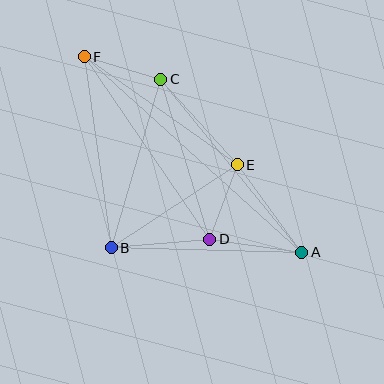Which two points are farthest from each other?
Points A and F are farthest from each other.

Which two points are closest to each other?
Points D and E are closest to each other.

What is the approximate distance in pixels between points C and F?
The distance between C and F is approximately 80 pixels.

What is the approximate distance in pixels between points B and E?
The distance between B and E is approximately 151 pixels.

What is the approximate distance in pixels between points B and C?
The distance between B and C is approximately 176 pixels.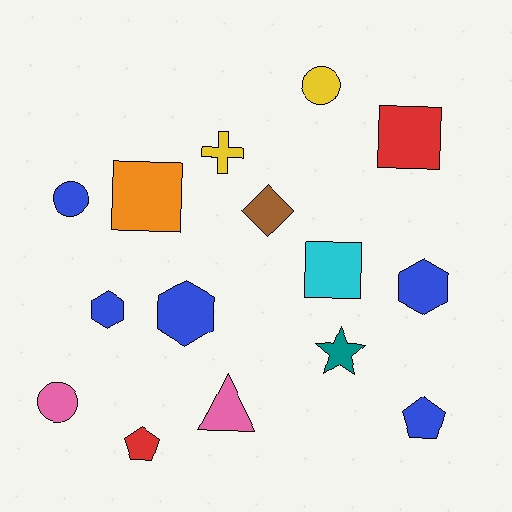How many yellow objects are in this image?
There are 2 yellow objects.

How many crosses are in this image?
There is 1 cross.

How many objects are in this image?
There are 15 objects.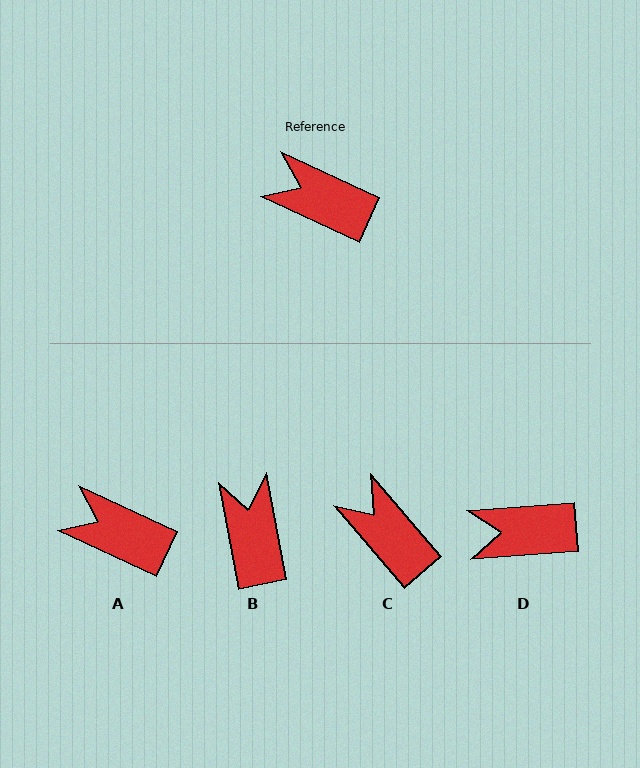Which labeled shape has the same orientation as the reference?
A.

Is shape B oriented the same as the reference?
No, it is off by about 54 degrees.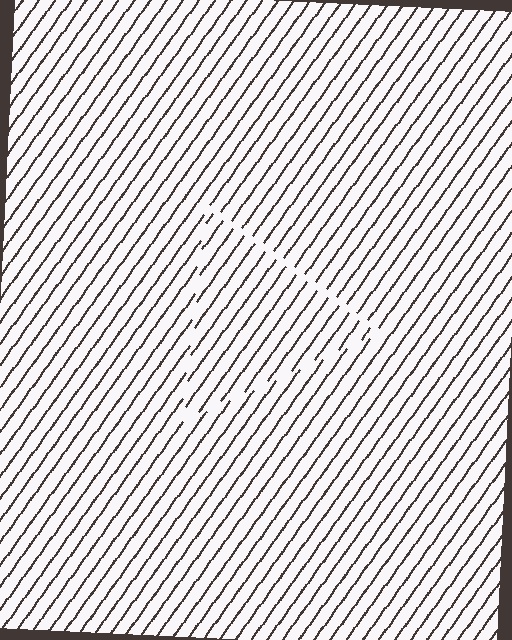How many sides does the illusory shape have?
3 sides — the line-ends trace a triangle.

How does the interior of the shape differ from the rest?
The interior of the shape contains the same grating, shifted by half a period — the contour is defined by the phase discontinuity where line-ends from the inner and outer gratings abut.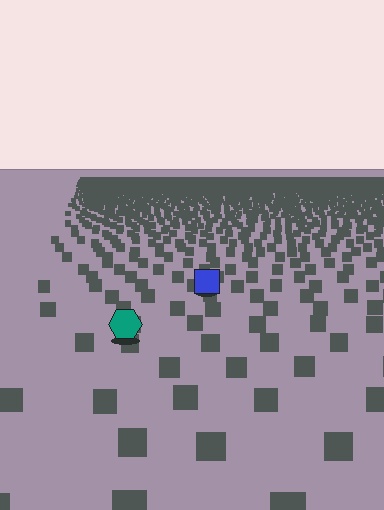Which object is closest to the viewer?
The teal hexagon is closest. The texture marks near it are larger and more spread out.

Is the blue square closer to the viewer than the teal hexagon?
No. The teal hexagon is closer — you can tell from the texture gradient: the ground texture is coarser near it.